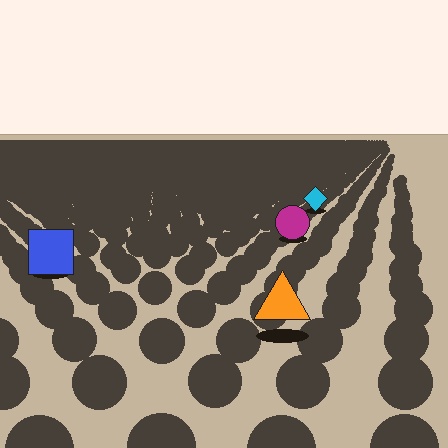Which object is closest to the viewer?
The orange triangle is closest. The texture marks near it are larger and more spread out.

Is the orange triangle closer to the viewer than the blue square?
Yes. The orange triangle is closer — you can tell from the texture gradient: the ground texture is coarser near it.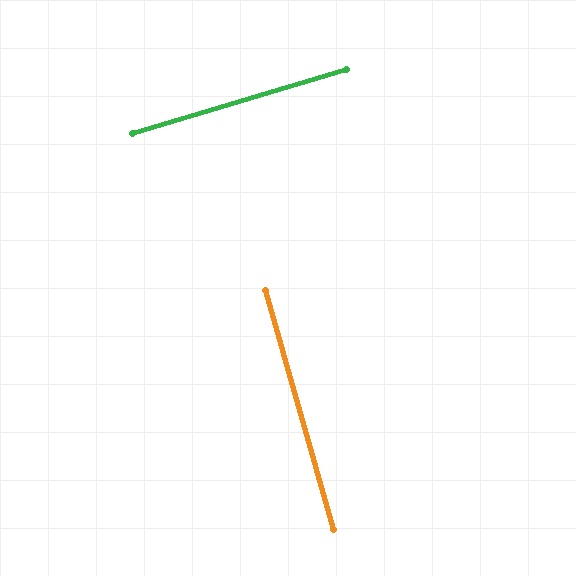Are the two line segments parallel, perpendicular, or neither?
Perpendicular — they meet at approximately 90°.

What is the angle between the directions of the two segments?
Approximately 90 degrees.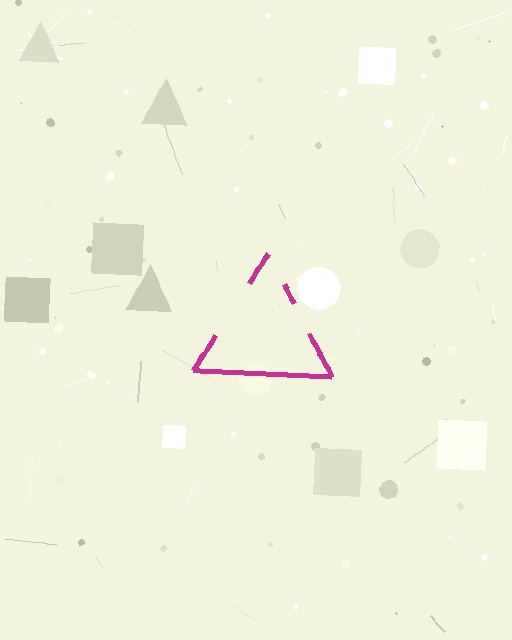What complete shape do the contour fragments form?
The contour fragments form a triangle.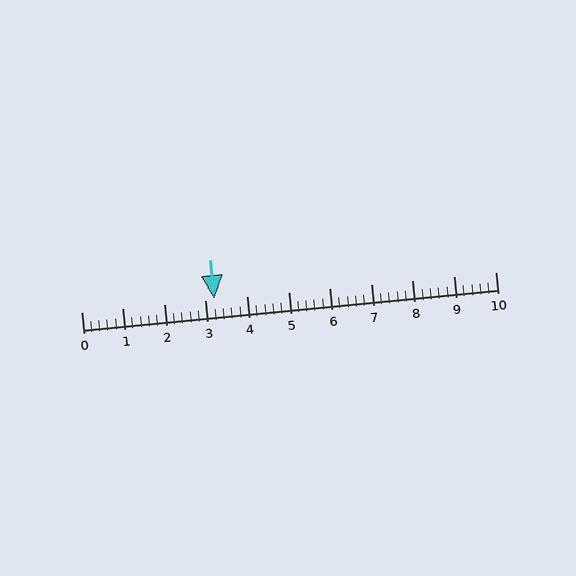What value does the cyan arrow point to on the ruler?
The cyan arrow points to approximately 3.2.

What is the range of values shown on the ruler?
The ruler shows values from 0 to 10.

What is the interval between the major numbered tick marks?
The major tick marks are spaced 1 units apart.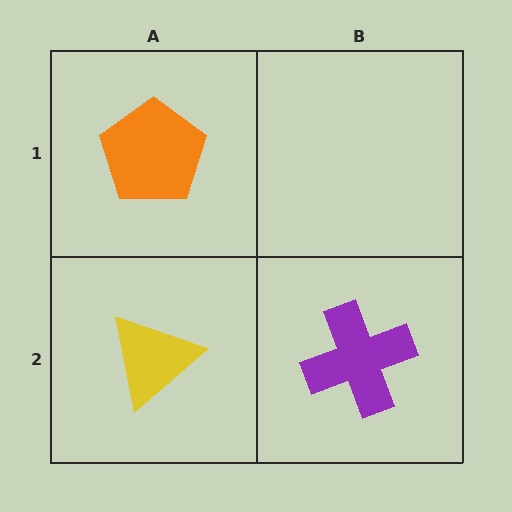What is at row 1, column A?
An orange pentagon.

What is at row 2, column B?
A purple cross.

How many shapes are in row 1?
1 shape.